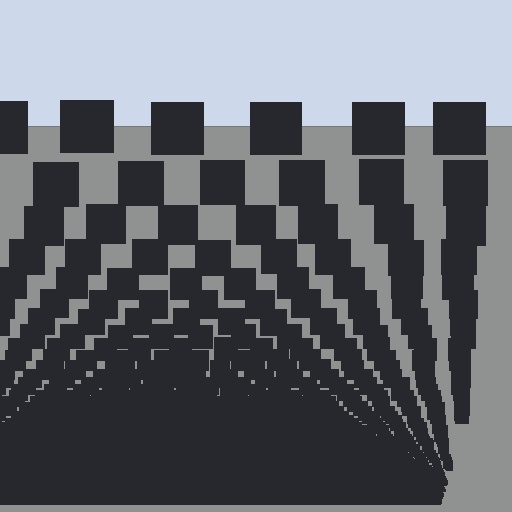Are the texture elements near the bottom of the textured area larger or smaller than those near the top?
Smaller. The gradient is inverted — elements near the bottom are smaller and denser.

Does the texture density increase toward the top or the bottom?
Density increases toward the bottom.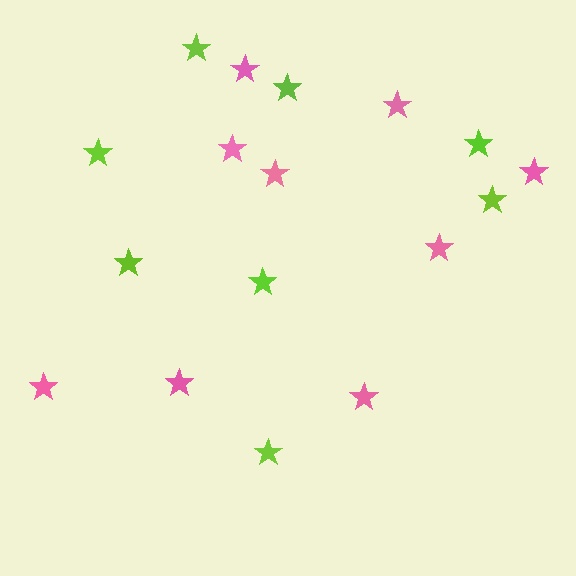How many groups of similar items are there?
There are 2 groups: one group of lime stars (8) and one group of pink stars (9).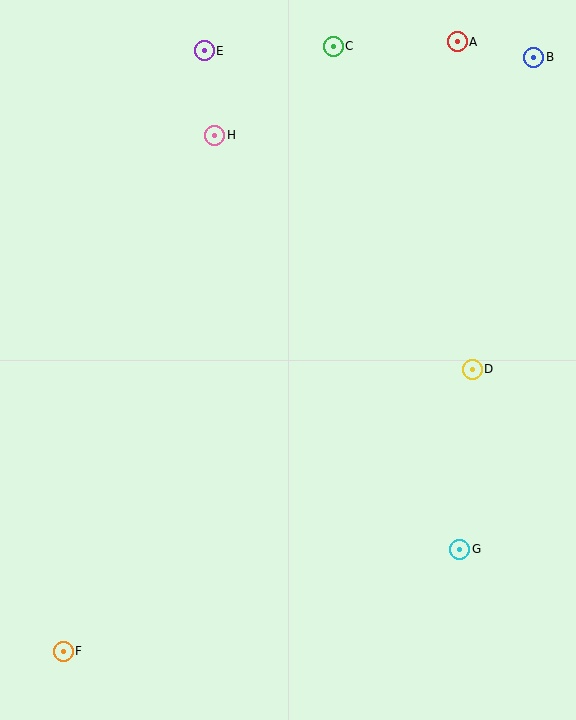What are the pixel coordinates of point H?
Point H is at (215, 135).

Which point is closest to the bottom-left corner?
Point F is closest to the bottom-left corner.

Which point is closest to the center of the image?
Point D at (472, 369) is closest to the center.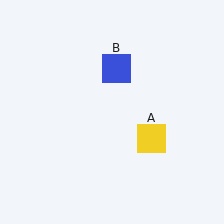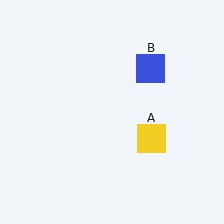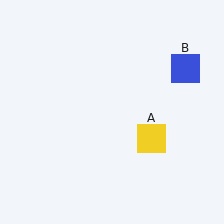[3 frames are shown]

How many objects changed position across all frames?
1 object changed position: blue square (object B).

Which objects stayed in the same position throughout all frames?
Yellow square (object A) remained stationary.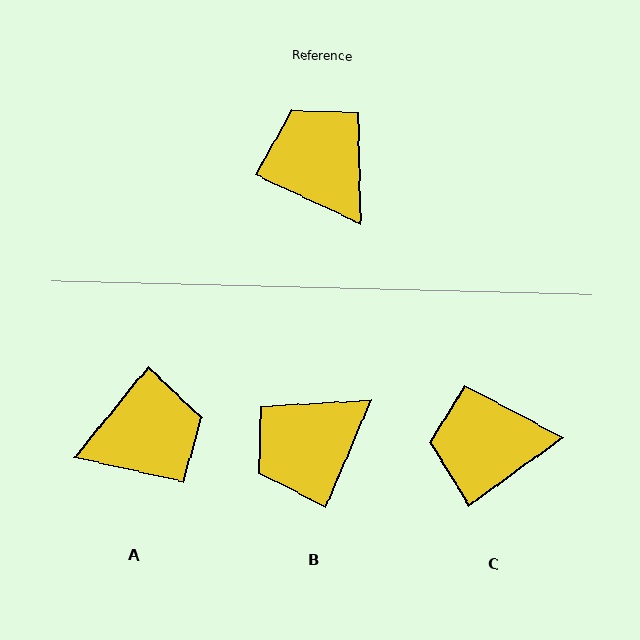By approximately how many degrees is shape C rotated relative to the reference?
Approximately 61 degrees counter-clockwise.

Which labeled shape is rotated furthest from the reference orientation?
A, about 104 degrees away.